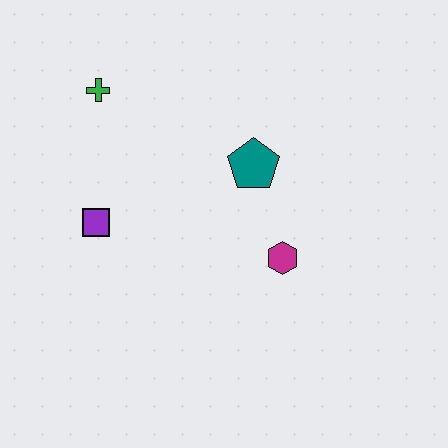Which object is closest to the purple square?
The green cross is closest to the purple square.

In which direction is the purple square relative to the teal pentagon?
The purple square is to the left of the teal pentagon.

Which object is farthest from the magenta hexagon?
The green cross is farthest from the magenta hexagon.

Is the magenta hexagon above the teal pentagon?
No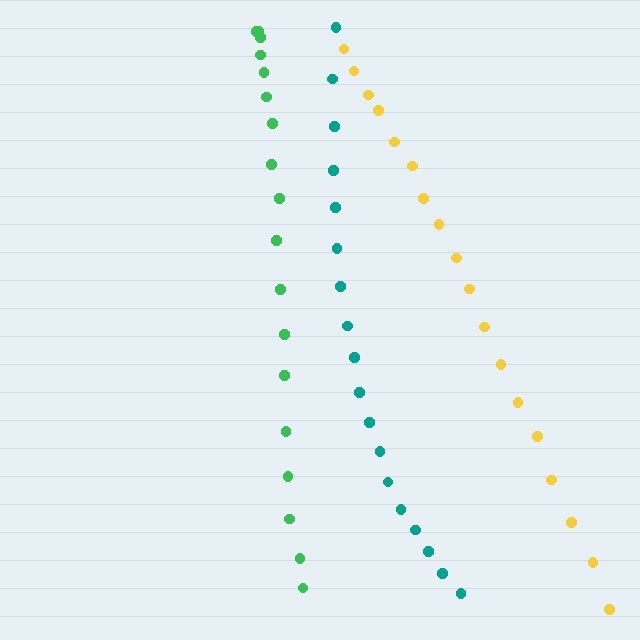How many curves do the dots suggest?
There are 3 distinct paths.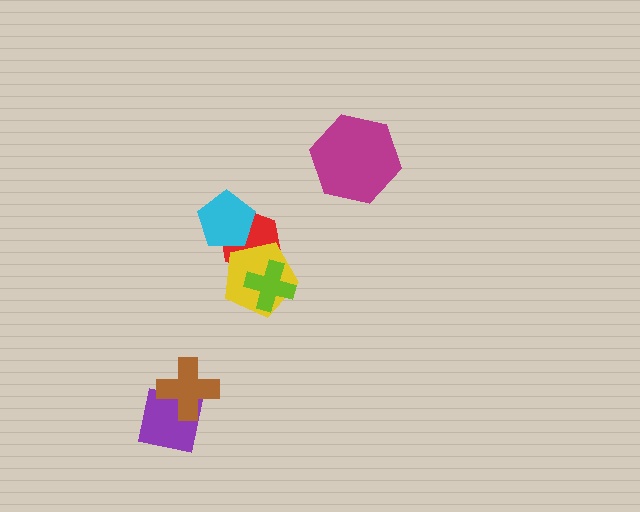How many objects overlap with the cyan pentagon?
1 object overlaps with the cyan pentagon.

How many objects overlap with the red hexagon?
3 objects overlap with the red hexagon.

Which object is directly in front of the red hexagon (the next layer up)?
The cyan pentagon is directly in front of the red hexagon.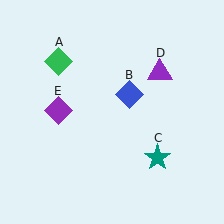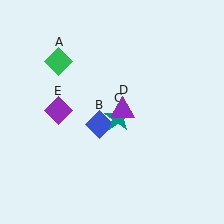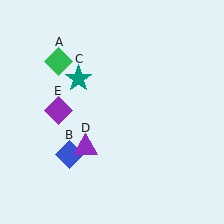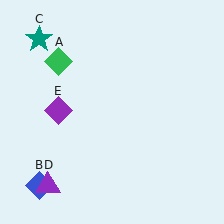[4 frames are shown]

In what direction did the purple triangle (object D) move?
The purple triangle (object D) moved down and to the left.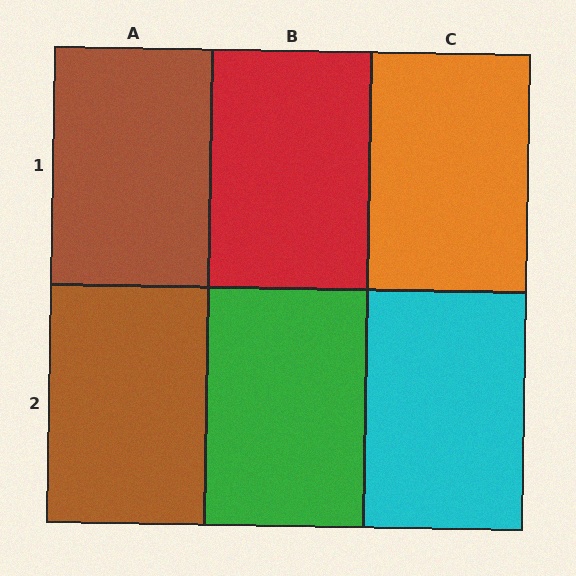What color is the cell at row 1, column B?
Red.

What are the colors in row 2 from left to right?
Brown, green, cyan.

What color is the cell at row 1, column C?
Orange.